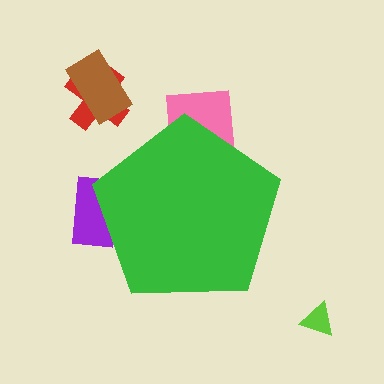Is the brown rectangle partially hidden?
No, the brown rectangle is fully visible.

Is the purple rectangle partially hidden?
Yes, the purple rectangle is partially hidden behind the green pentagon.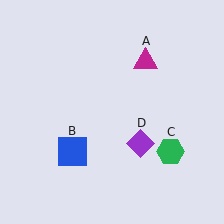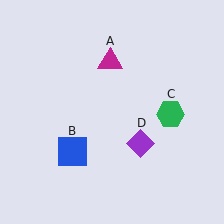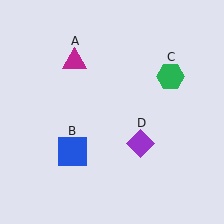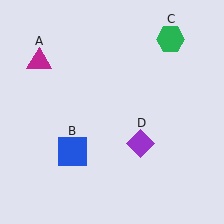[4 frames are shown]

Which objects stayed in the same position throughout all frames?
Blue square (object B) and purple diamond (object D) remained stationary.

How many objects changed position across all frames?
2 objects changed position: magenta triangle (object A), green hexagon (object C).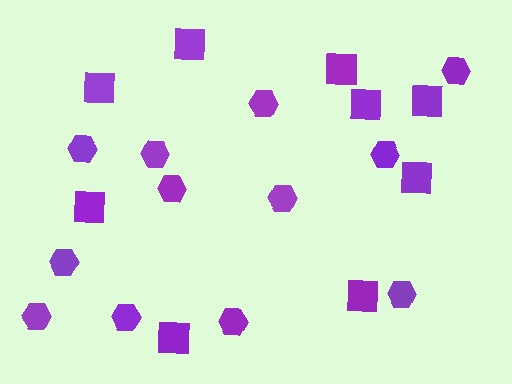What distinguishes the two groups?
There are 2 groups: one group of hexagons (12) and one group of squares (9).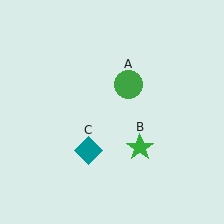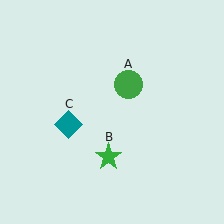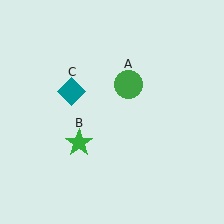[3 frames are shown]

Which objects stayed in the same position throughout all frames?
Green circle (object A) remained stationary.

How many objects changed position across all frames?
2 objects changed position: green star (object B), teal diamond (object C).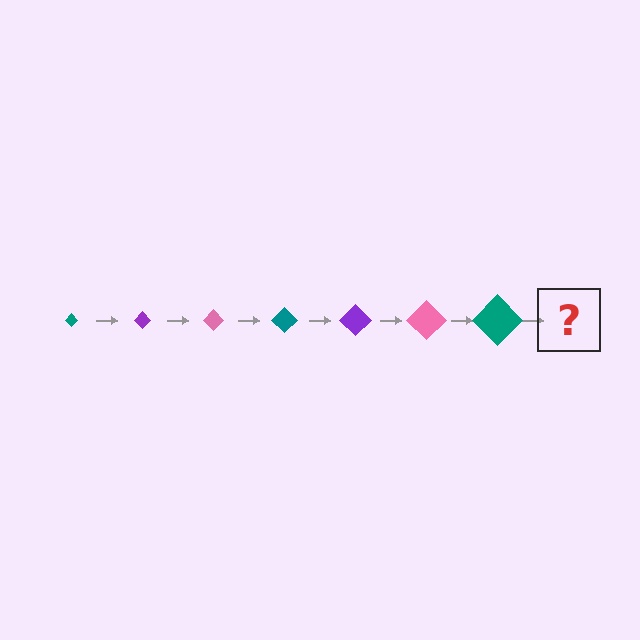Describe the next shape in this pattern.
It should be a purple diamond, larger than the previous one.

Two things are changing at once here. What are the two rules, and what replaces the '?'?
The two rules are that the diamond grows larger each step and the color cycles through teal, purple, and pink. The '?' should be a purple diamond, larger than the previous one.